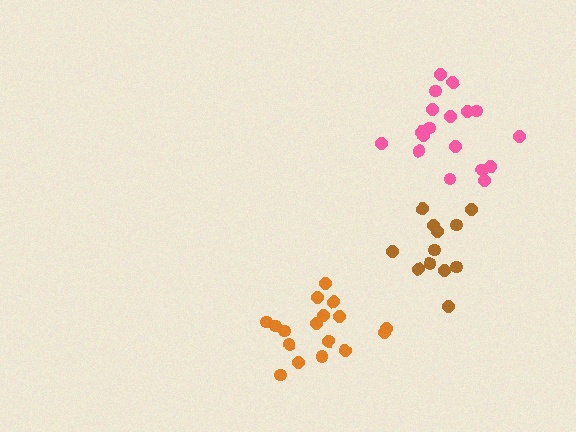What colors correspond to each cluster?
The clusters are colored: pink, orange, brown.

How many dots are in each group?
Group 1: 18 dots, Group 2: 17 dots, Group 3: 12 dots (47 total).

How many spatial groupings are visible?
There are 3 spatial groupings.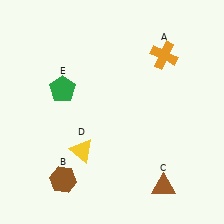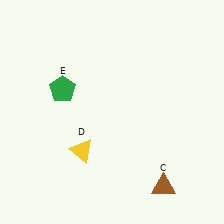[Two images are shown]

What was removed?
The brown hexagon (B), the orange cross (A) were removed in Image 2.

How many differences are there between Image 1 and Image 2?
There are 2 differences between the two images.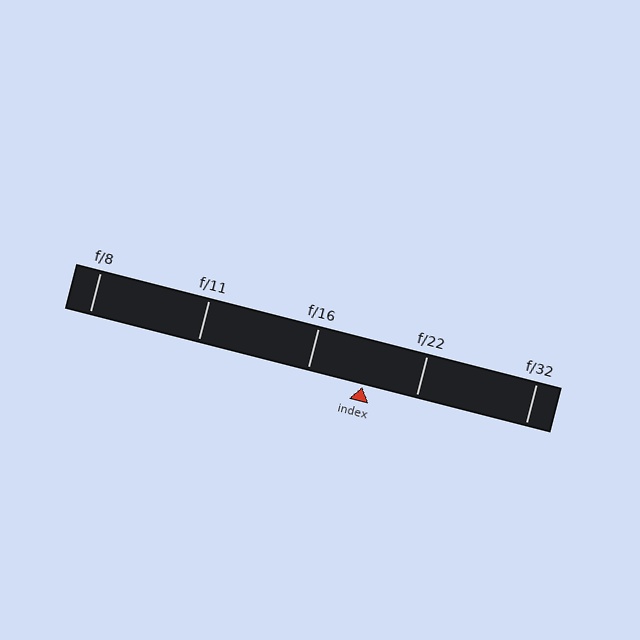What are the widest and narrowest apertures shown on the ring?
The widest aperture shown is f/8 and the narrowest is f/32.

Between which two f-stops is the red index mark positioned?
The index mark is between f/16 and f/22.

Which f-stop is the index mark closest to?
The index mark is closest to f/22.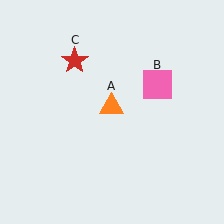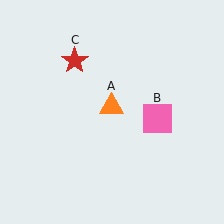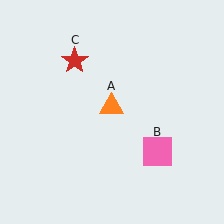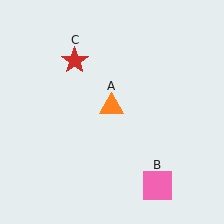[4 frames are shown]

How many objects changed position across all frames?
1 object changed position: pink square (object B).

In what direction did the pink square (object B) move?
The pink square (object B) moved down.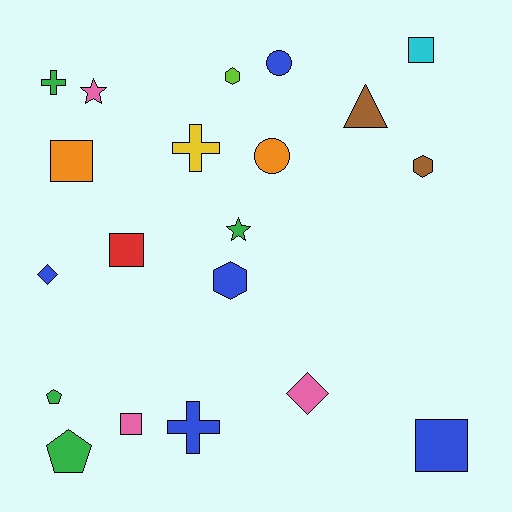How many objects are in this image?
There are 20 objects.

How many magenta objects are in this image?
There are no magenta objects.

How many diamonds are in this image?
There are 2 diamonds.